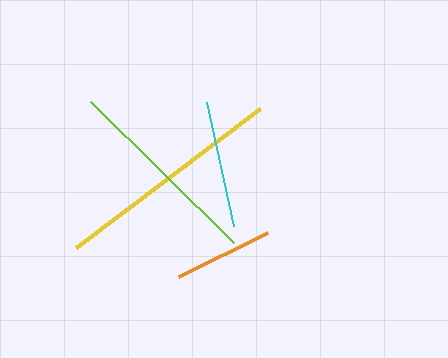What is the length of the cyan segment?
The cyan segment is approximately 127 pixels long.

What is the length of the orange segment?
The orange segment is approximately 99 pixels long.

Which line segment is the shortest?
The orange line is the shortest at approximately 99 pixels.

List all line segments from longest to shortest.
From longest to shortest: yellow, lime, cyan, orange.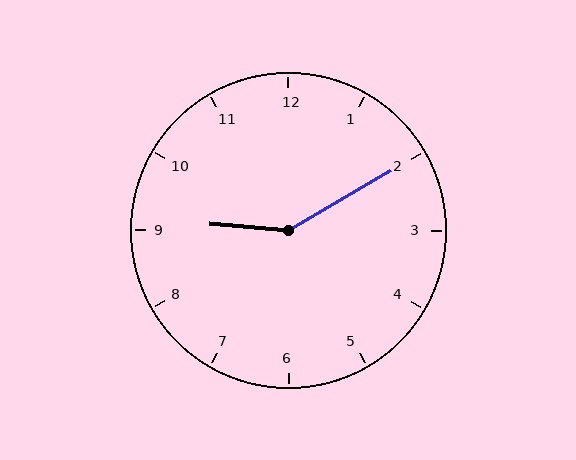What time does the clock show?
9:10.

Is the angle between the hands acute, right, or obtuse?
It is obtuse.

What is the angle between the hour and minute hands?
Approximately 145 degrees.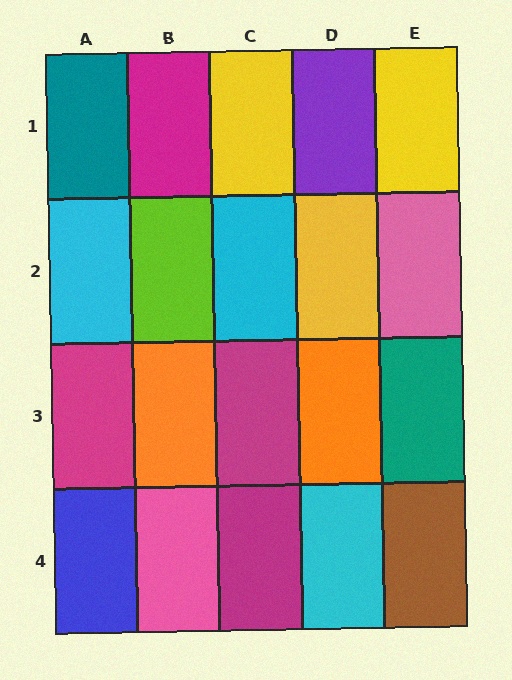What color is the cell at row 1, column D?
Purple.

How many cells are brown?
1 cell is brown.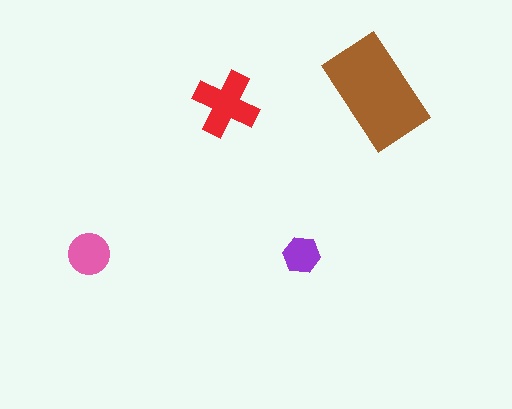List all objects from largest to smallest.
The brown rectangle, the red cross, the pink circle, the purple hexagon.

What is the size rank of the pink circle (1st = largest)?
3rd.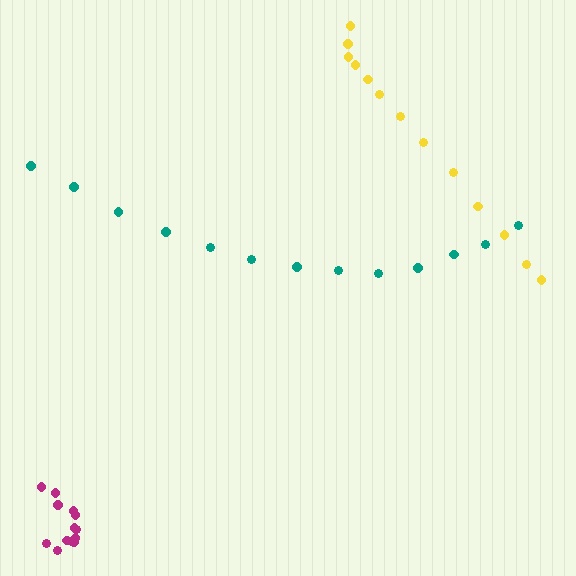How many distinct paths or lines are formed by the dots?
There are 3 distinct paths.